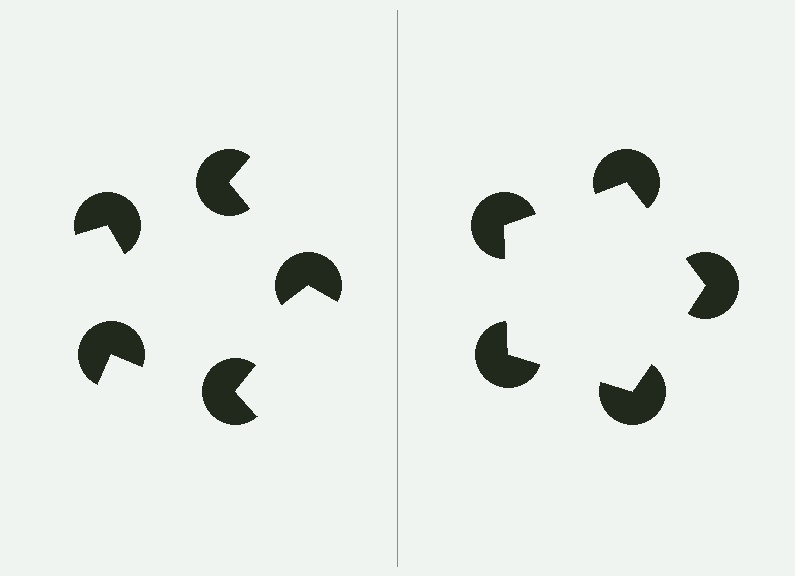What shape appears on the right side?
An illusory pentagon.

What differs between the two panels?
The pac-man discs are positioned identically on both sides; only the wedge orientations differ. On the right they align to a pentagon; on the left they are misaligned.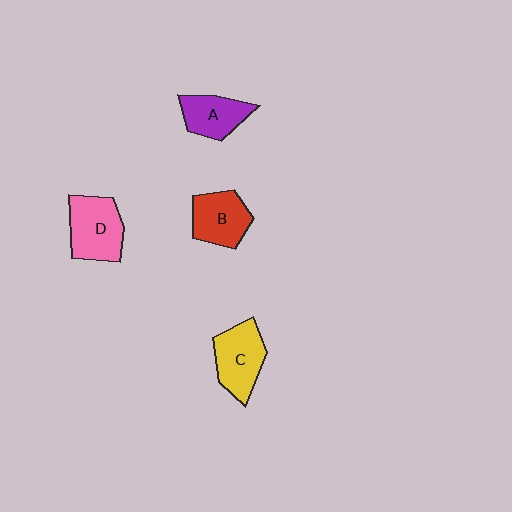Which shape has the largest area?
Shape D (pink).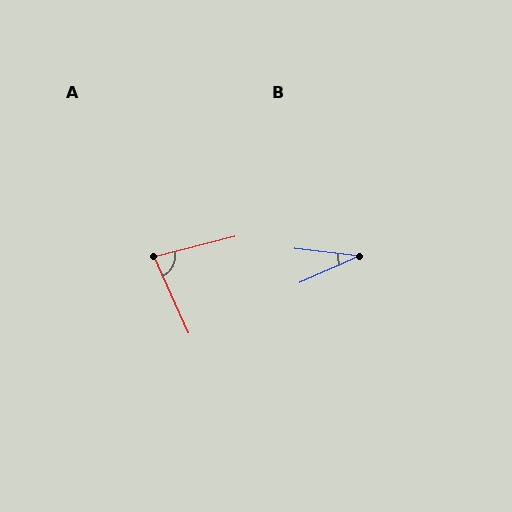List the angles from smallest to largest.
B (31°), A (80°).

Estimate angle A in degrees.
Approximately 80 degrees.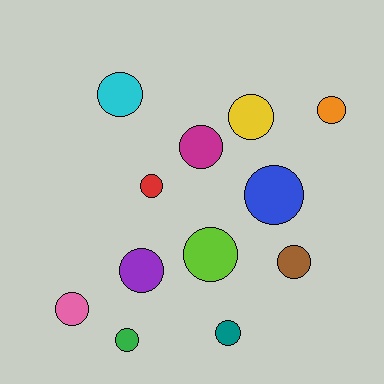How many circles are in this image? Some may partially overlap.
There are 12 circles.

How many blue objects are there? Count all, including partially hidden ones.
There is 1 blue object.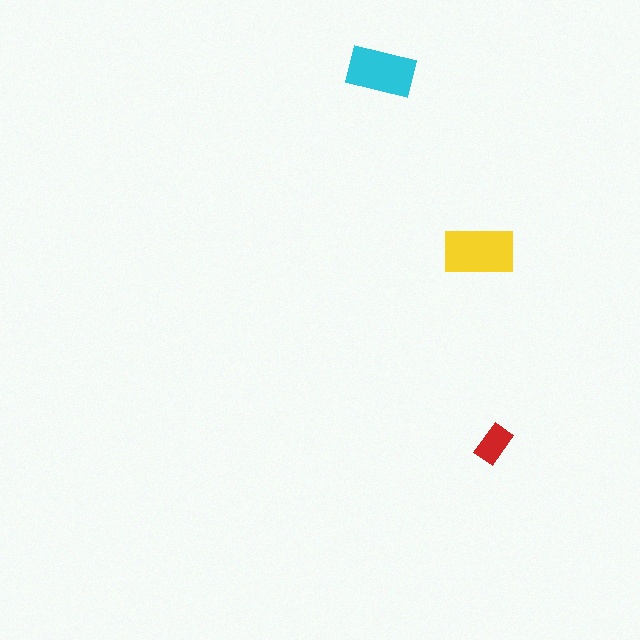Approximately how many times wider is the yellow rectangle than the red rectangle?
About 2 times wider.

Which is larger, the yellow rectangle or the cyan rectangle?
The yellow one.